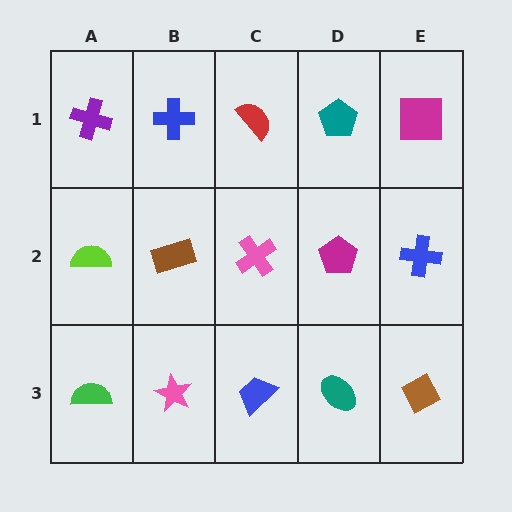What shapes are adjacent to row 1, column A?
A lime semicircle (row 2, column A), a blue cross (row 1, column B).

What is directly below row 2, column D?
A teal ellipse.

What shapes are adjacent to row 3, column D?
A magenta pentagon (row 2, column D), a blue trapezoid (row 3, column C), a brown diamond (row 3, column E).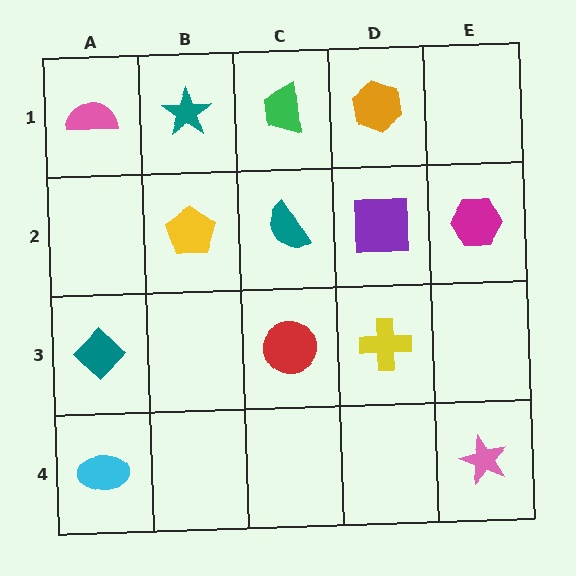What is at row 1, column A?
A pink semicircle.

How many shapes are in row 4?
2 shapes.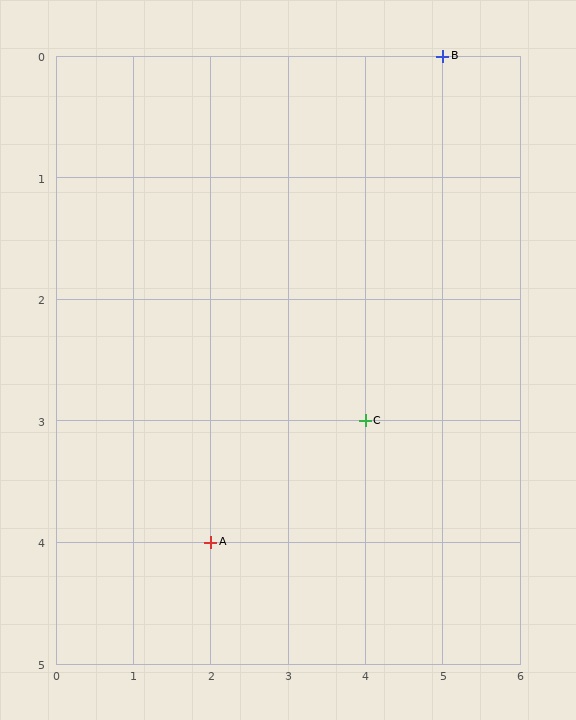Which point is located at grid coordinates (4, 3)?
Point C is at (4, 3).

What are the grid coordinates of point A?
Point A is at grid coordinates (2, 4).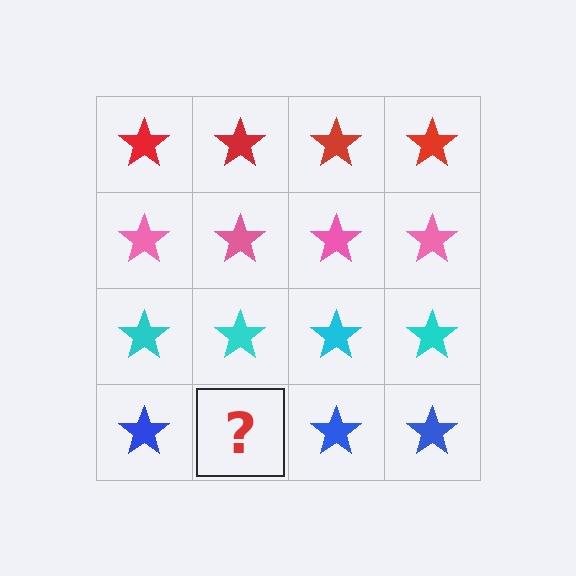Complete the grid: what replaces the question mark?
The question mark should be replaced with a blue star.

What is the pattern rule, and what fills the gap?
The rule is that each row has a consistent color. The gap should be filled with a blue star.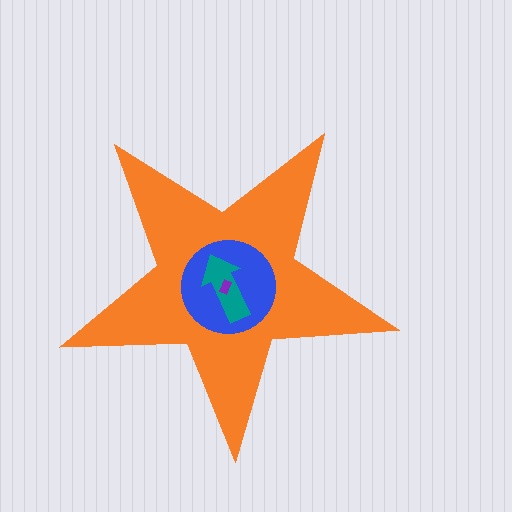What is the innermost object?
The purple rectangle.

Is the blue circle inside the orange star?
Yes.